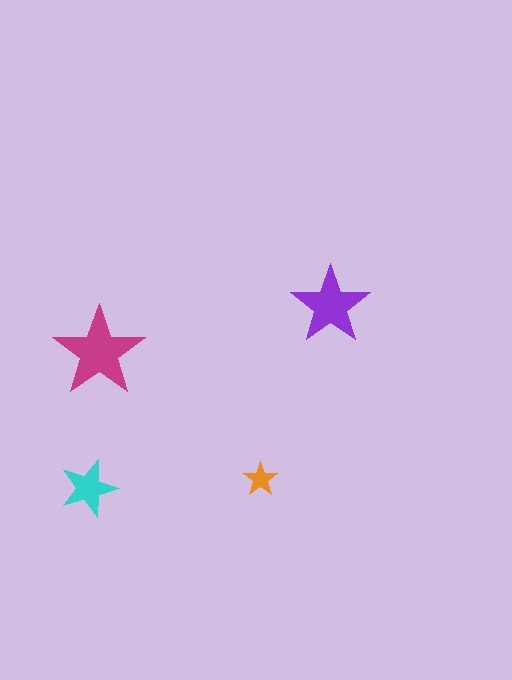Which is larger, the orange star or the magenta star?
The magenta one.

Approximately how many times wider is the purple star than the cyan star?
About 1.5 times wider.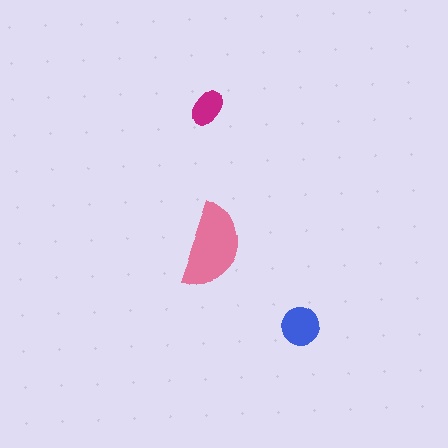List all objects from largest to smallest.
The pink semicircle, the blue circle, the magenta ellipse.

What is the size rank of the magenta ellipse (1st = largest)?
3rd.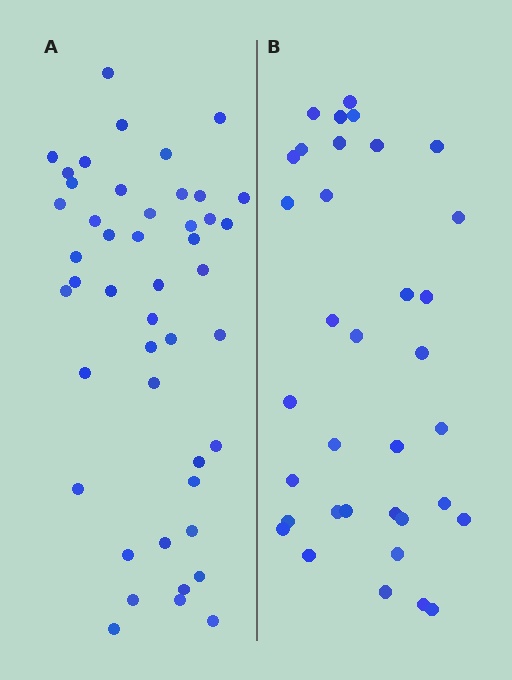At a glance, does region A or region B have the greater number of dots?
Region A (the left region) has more dots.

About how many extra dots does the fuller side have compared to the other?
Region A has roughly 12 or so more dots than region B.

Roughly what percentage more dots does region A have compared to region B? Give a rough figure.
About 30% more.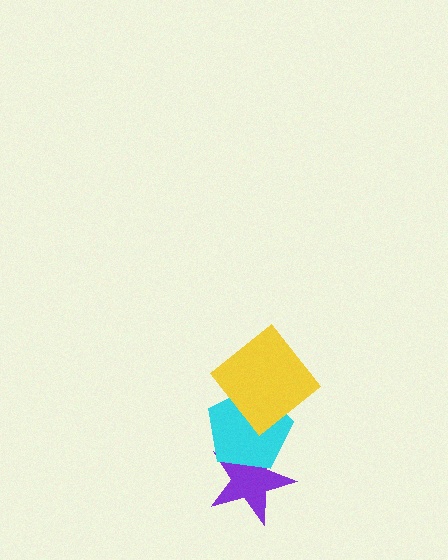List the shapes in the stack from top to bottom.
From top to bottom: the yellow diamond, the cyan pentagon, the purple star.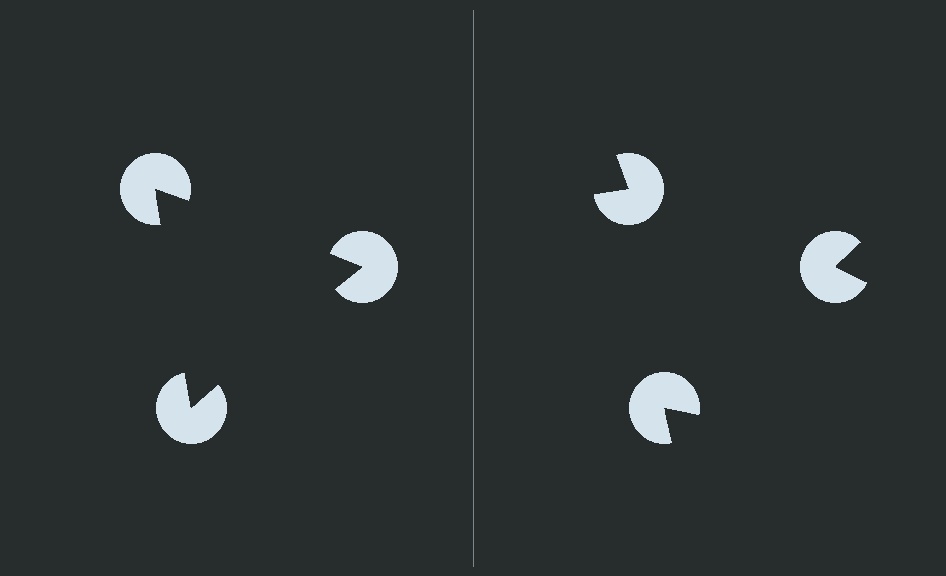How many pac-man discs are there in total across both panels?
6 — 3 on each side.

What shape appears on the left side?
An illusory triangle.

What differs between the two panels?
The pac-man discs are positioned identically on both sides; only the wedge orientations differ. On the left they align to a triangle; on the right they are misaligned.